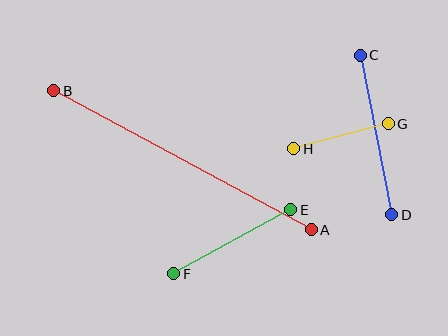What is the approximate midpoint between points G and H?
The midpoint is at approximately (341, 136) pixels.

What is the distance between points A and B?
The distance is approximately 293 pixels.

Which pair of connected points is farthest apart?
Points A and B are farthest apart.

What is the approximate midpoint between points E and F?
The midpoint is at approximately (232, 242) pixels.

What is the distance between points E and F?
The distance is approximately 133 pixels.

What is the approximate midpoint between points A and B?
The midpoint is at approximately (182, 160) pixels.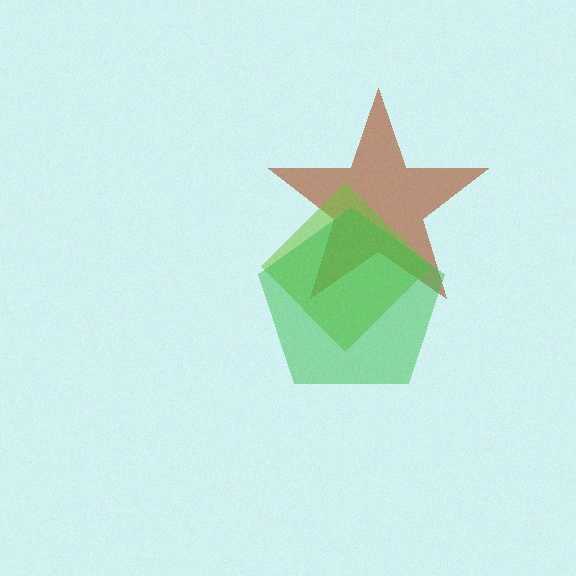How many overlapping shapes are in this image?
There are 3 overlapping shapes in the image.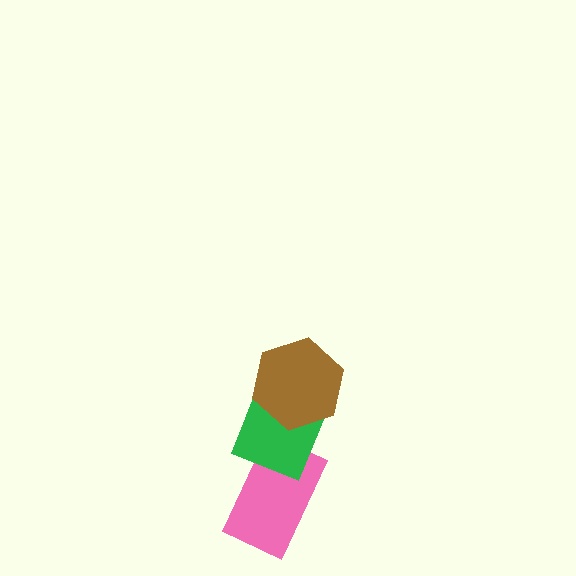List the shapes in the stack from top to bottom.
From top to bottom: the brown hexagon, the green diamond, the pink rectangle.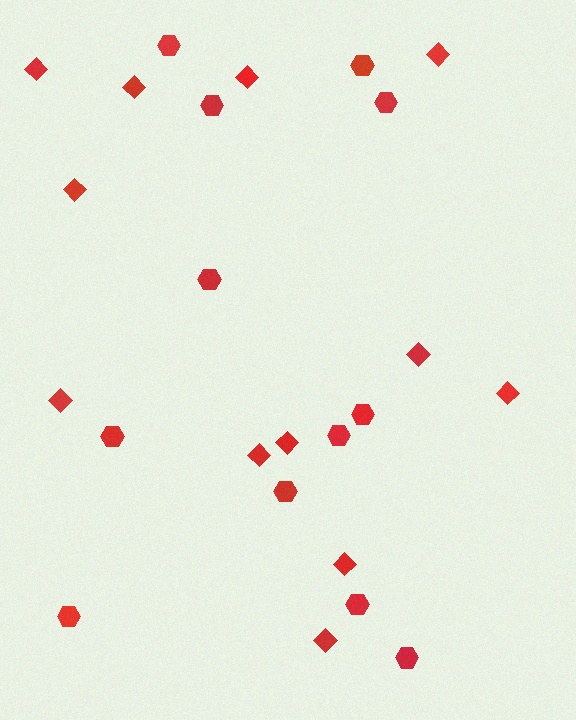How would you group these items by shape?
There are 2 groups: one group of hexagons (12) and one group of diamonds (12).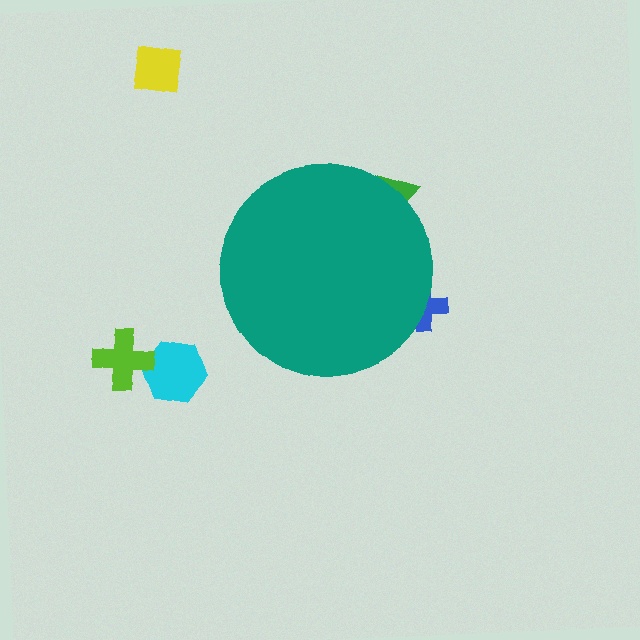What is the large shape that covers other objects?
A teal circle.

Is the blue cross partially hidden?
Yes, the blue cross is partially hidden behind the teal circle.